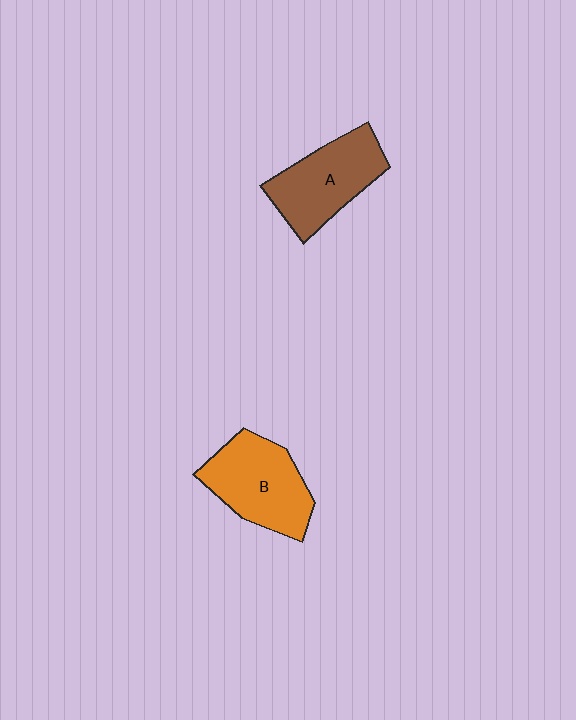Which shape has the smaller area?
Shape A (brown).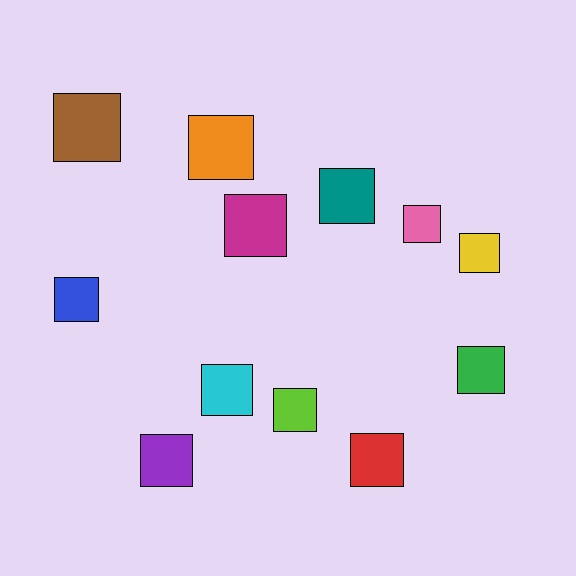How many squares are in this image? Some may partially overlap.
There are 12 squares.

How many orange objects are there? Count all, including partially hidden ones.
There is 1 orange object.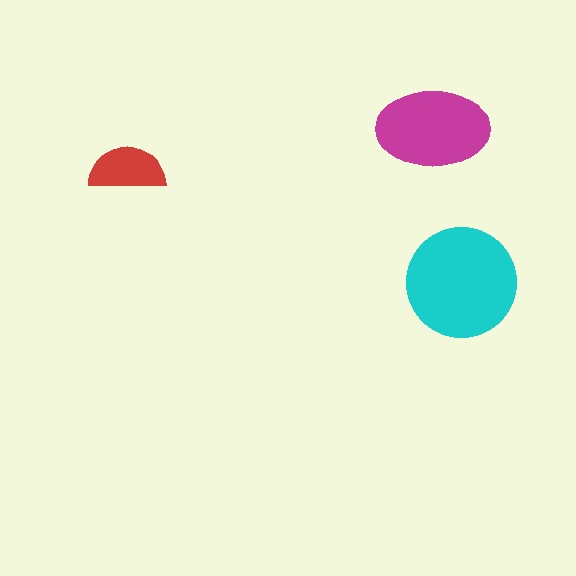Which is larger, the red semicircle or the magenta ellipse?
The magenta ellipse.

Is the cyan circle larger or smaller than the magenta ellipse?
Larger.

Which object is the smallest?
The red semicircle.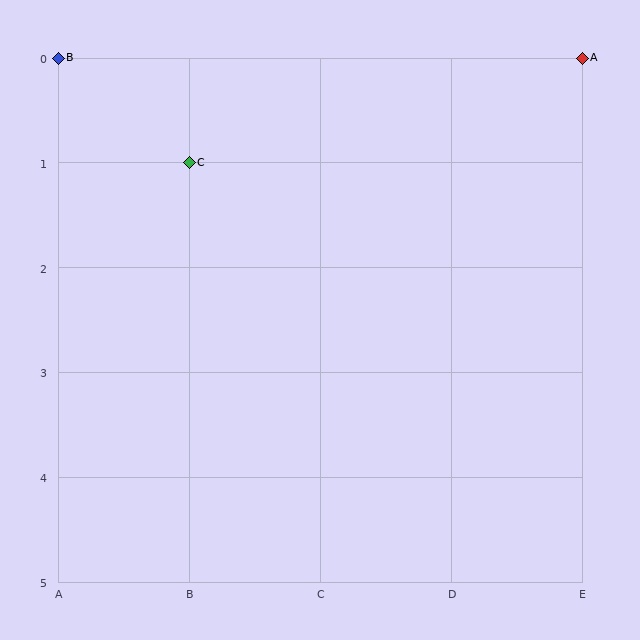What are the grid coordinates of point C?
Point C is at grid coordinates (B, 1).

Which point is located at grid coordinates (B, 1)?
Point C is at (B, 1).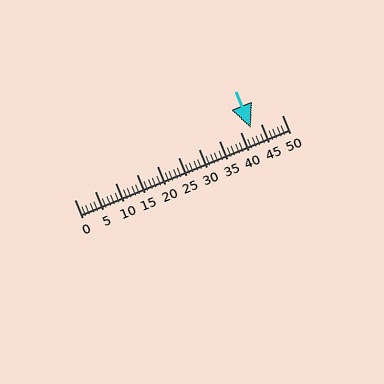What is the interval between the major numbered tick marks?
The major tick marks are spaced 5 units apart.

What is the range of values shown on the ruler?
The ruler shows values from 0 to 50.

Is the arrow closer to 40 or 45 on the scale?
The arrow is closer to 45.